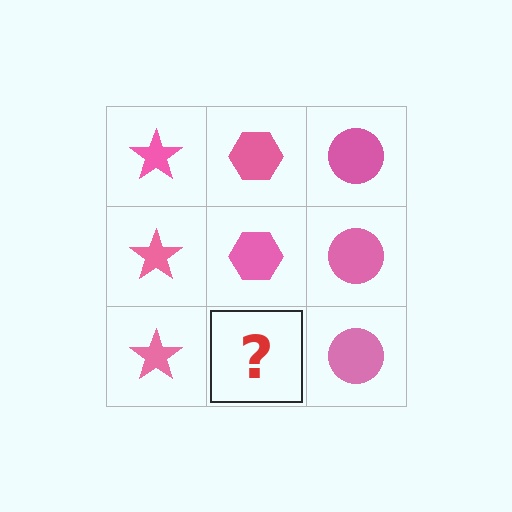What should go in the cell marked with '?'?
The missing cell should contain a pink hexagon.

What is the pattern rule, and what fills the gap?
The rule is that each column has a consistent shape. The gap should be filled with a pink hexagon.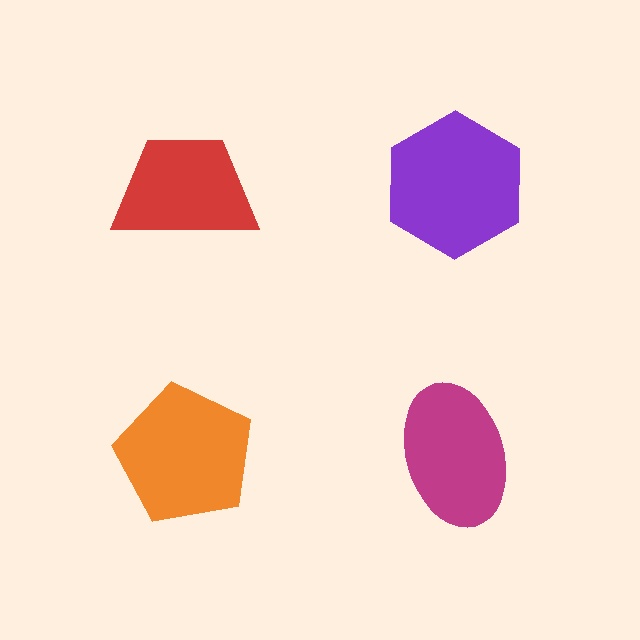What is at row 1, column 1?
A red trapezoid.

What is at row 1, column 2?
A purple hexagon.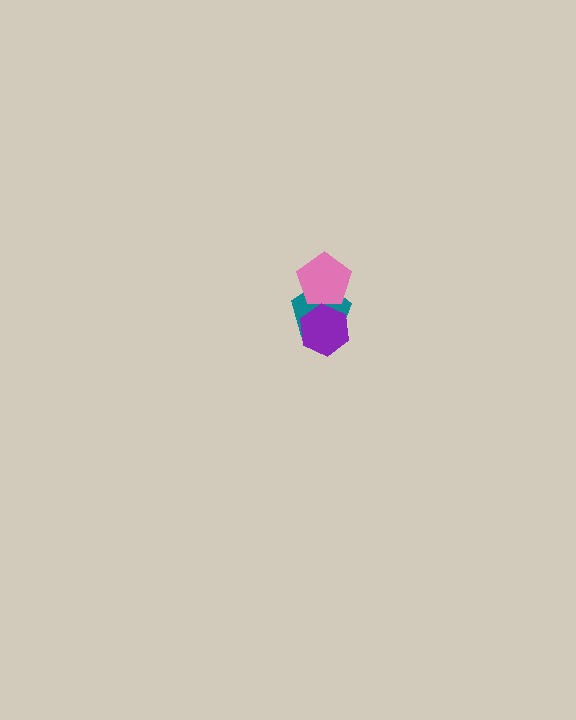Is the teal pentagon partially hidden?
Yes, it is partially covered by another shape.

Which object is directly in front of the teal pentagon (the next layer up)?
The pink pentagon is directly in front of the teal pentagon.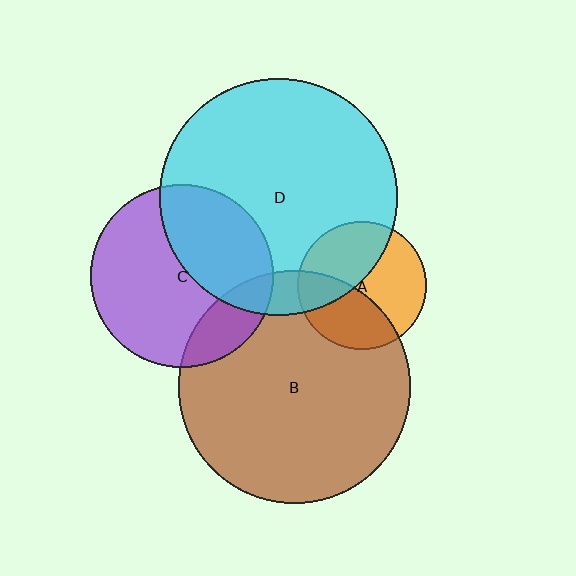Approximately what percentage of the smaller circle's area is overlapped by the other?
Approximately 40%.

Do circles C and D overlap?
Yes.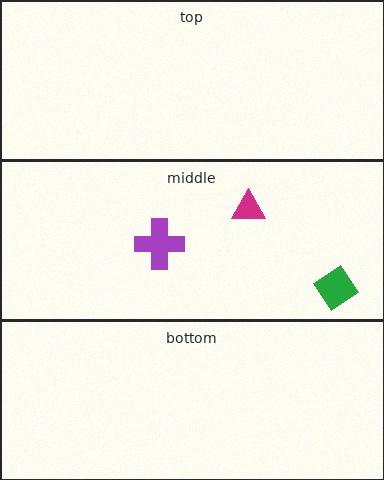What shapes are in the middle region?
The green diamond, the magenta triangle, the purple cross.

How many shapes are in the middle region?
3.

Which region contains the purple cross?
The middle region.